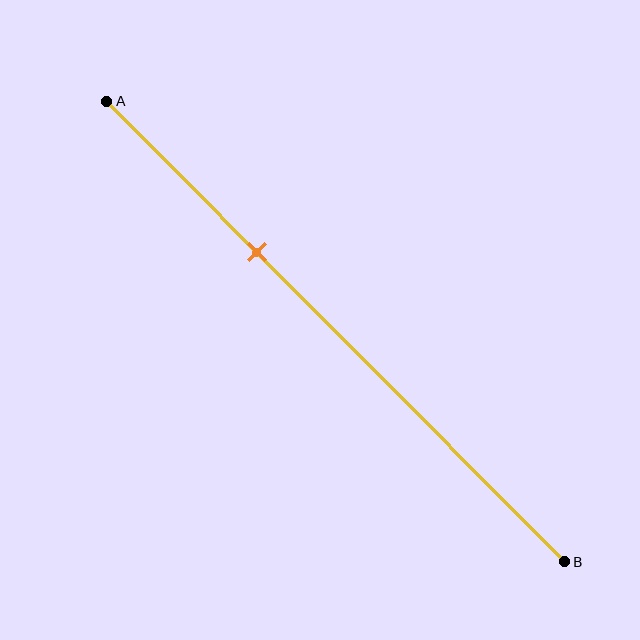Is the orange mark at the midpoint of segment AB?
No, the mark is at about 35% from A, not at the 50% midpoint.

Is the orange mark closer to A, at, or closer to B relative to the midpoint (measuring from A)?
The orange mark is closer to point A than the midpoint of segment AB.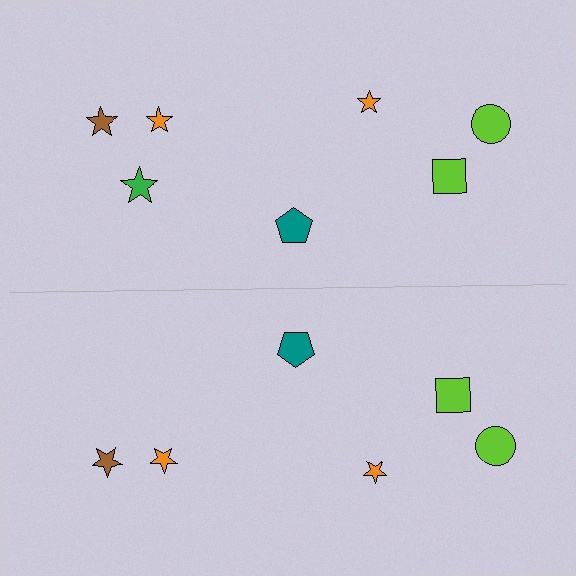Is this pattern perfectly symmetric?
No, the pattern is not perfectly symmetric. A green star is missing from the bottom side.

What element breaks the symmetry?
A green star is missing from the bottom side.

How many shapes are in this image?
There are 13 shapes in this image.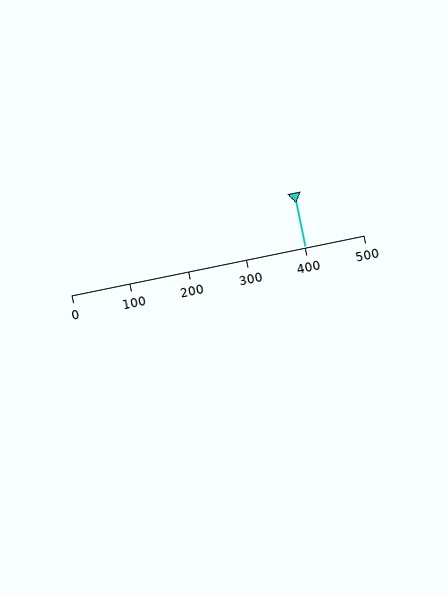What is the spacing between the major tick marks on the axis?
The major ticks are spaced 100 apart.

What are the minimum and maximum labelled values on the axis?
The axis runs from 0 to 500.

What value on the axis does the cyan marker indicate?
The marker indicates approximately 400.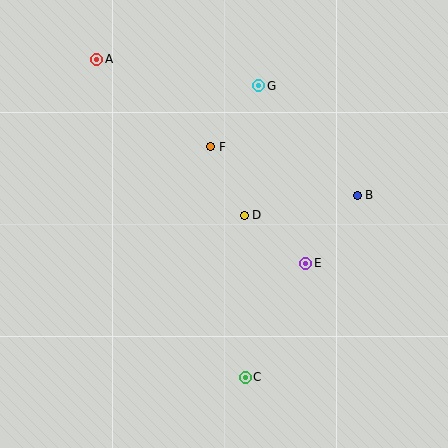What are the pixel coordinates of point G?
Point G is at (259, 86).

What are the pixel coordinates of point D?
Point D is at (244, 215).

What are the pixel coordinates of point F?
Point F is at (211, 147).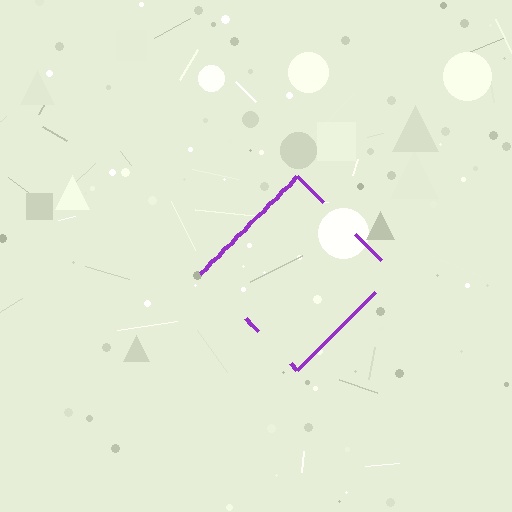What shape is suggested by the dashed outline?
The dashed outline suggests a diamond.